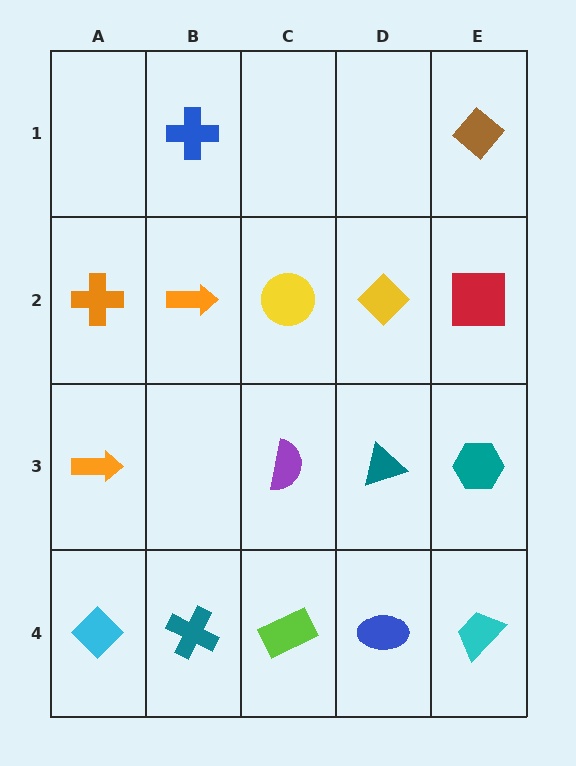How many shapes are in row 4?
5 shapes.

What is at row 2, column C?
A yellow circle.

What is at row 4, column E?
A cyan trapezoid.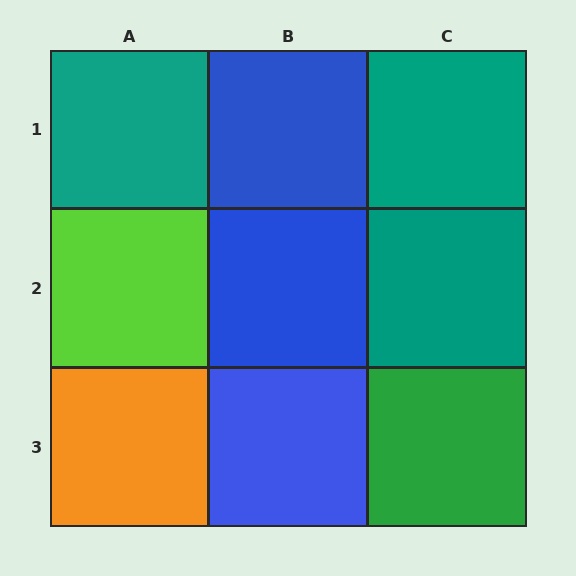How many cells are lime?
1 cell is lime.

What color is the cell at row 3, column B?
Blue.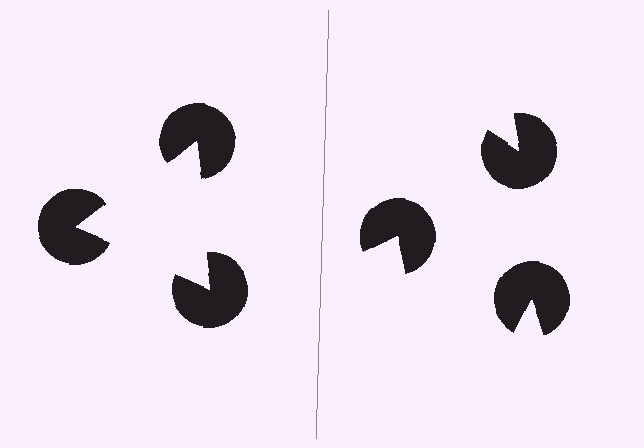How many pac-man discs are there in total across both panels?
6 — 3 on each side.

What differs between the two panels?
The pac-man discs are positioned identically on both sides; only the wedge orientations differ. On the left they align to a triangle; on the right they are misaligned.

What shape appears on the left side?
An illusory triangle.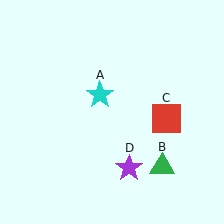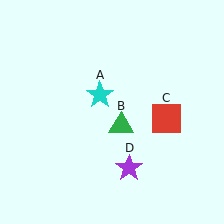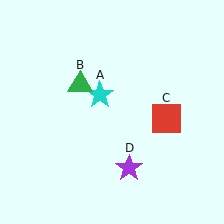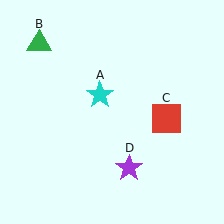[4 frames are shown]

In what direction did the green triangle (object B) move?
The green triangle (object B) moved up and to the left.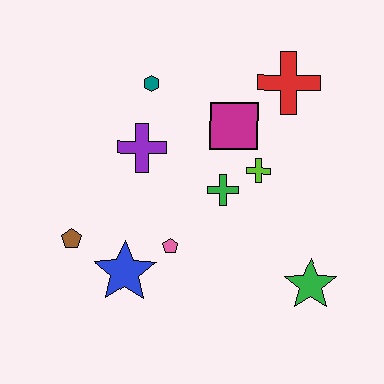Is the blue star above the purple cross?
No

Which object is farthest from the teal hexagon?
The green star is farthest from the teal hexagon.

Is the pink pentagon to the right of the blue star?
Yes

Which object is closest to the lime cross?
The green cross is closest to the lime cross.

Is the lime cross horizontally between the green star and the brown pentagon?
Yes